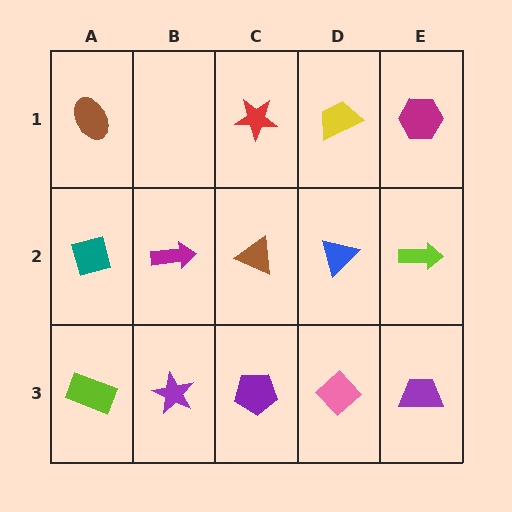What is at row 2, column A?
A teal diamond.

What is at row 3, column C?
A purple pentagon.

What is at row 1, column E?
A magenta hexagon.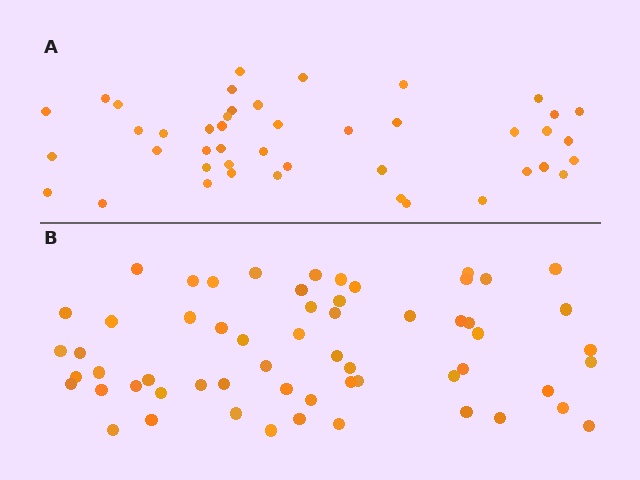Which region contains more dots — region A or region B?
Region B (the bottom region) has more dots.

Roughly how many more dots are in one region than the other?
Region B has approximately 15 more dots than region A.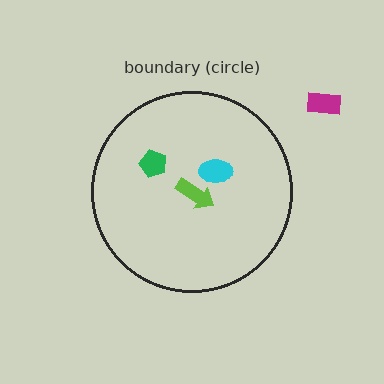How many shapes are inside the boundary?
3 inside, 1 outside.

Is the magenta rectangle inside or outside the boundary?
Outside.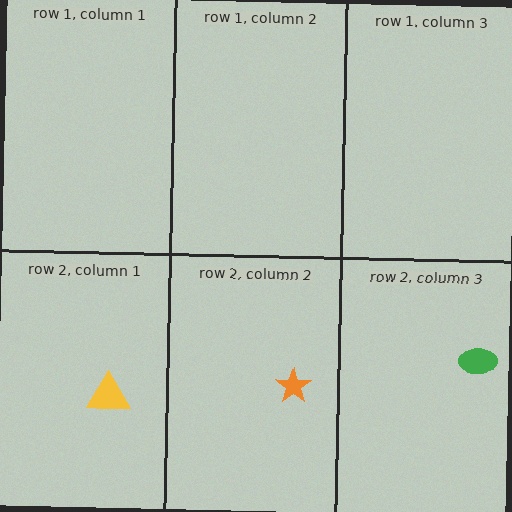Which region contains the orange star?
The row 2, column 2 region.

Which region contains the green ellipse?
The row 2, column 3 region.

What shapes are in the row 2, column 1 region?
The yellow triangle.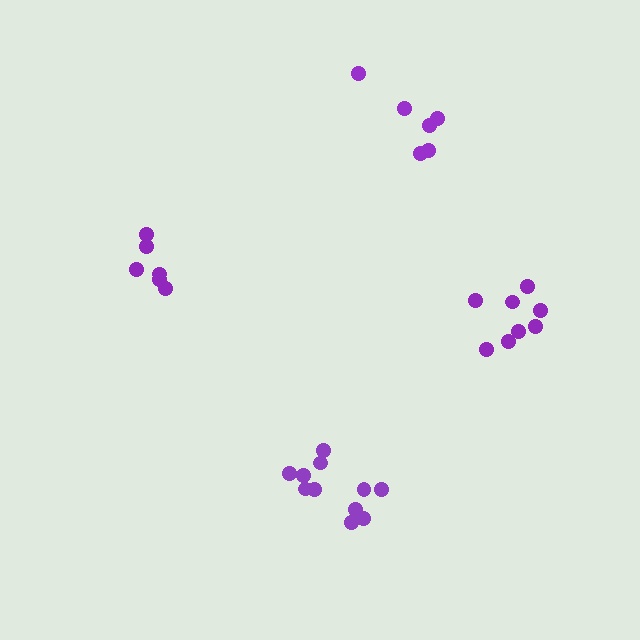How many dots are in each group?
Group 1: 11 dots, Group 2: 6 dots, Group 3: 8 dots, Group 4: 6 dots (31 total).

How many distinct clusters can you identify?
There are 4 distinct clusters.